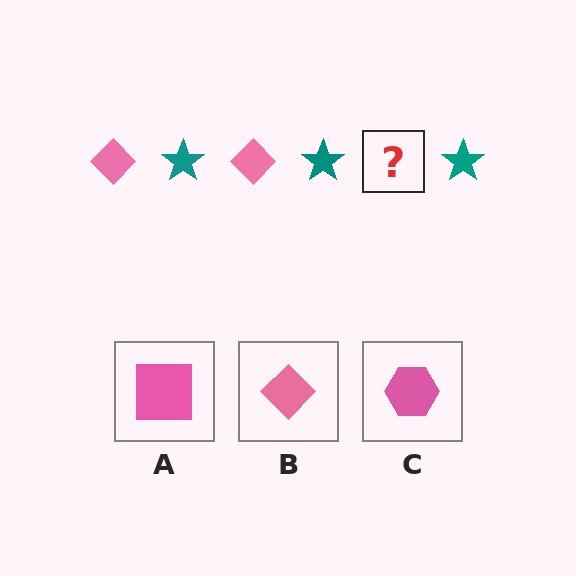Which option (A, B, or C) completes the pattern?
B.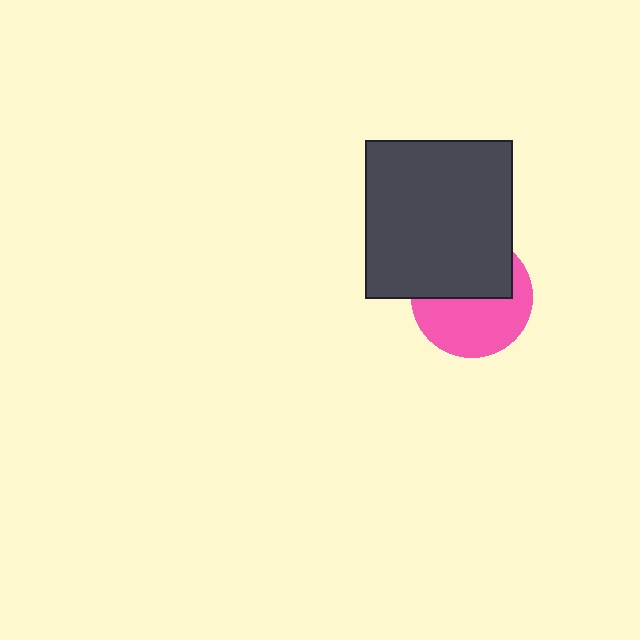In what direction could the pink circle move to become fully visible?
The pink circle could move down. That would shift it out from behind the dark gray rectangle entirely.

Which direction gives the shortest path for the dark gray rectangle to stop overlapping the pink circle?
Moving up gives the shortest separation.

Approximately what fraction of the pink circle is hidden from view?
Roughly 47% of the pink circle is hidden behind the dark gray rectangle.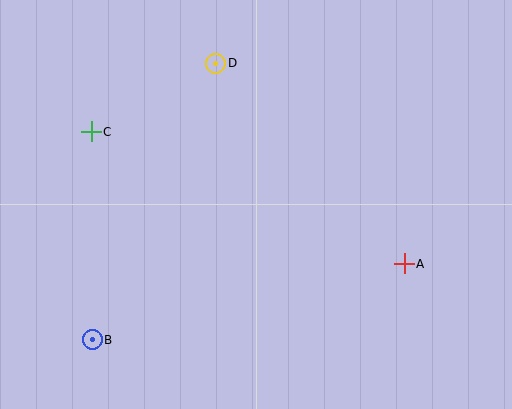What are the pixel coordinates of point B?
Point B is at (92, 340).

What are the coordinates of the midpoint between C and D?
The midpoint between C and D is at (154, 97).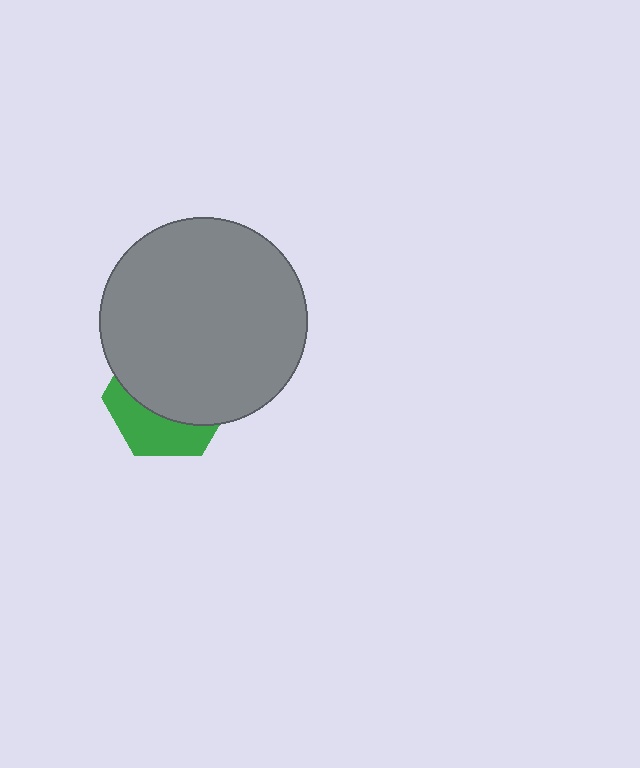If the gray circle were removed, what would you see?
You would see the complete green hexagon.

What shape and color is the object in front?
The object in front is a gray circle.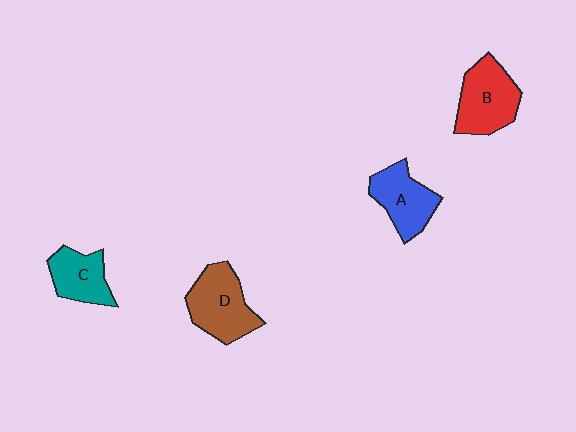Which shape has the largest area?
Shape D (brown).